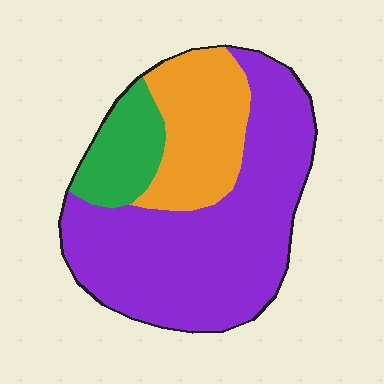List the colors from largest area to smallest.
From largest to smallest: purple, orange, green.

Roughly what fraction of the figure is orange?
Orange takes up about one quarter (1/4) of the figure.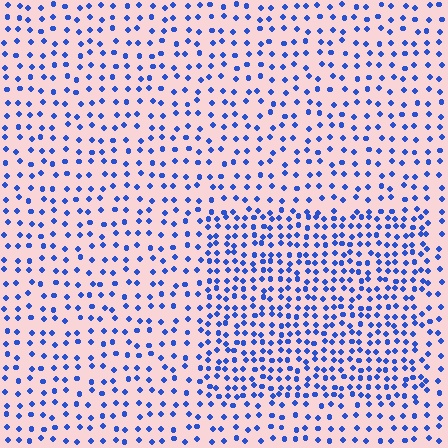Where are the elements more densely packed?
The elements are more densely packed inside the rectangle boundary.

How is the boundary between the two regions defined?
The boundary is defined by a change in element density (approximately 1.8x ratio). All elements are the same color, size, and shape.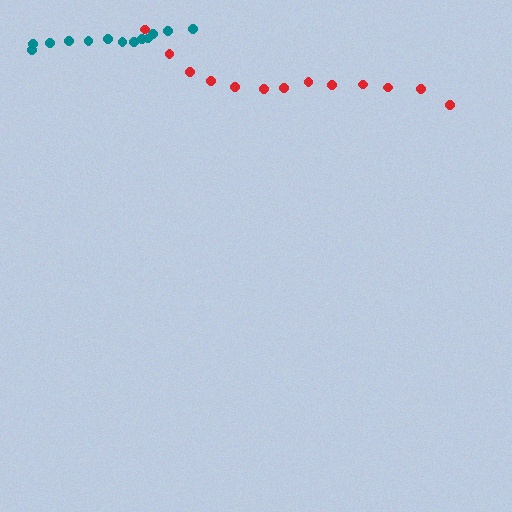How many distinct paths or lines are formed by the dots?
There are 2 distinct paths.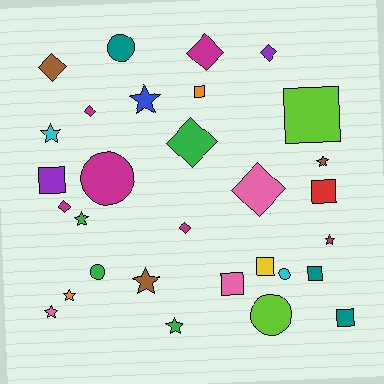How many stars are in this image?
There are 9 stars.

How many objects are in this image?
There are 30 objects.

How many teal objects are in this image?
There are 3 teal objects.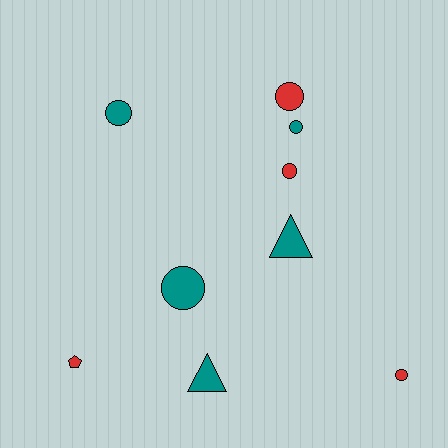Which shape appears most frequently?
Circle, with 6 objects.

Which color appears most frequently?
Teal, with 5 objects.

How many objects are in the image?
There are 9 objects.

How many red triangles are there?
There are no red triangles.